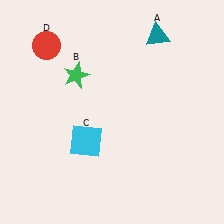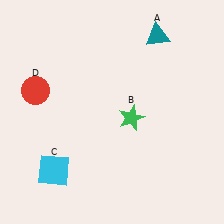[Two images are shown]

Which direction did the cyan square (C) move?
The cyan square (C) moved left.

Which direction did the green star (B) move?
The green star (B) moved right.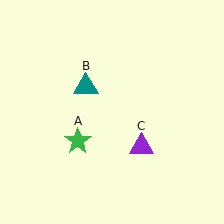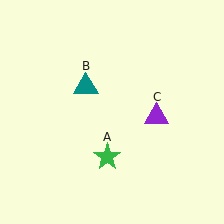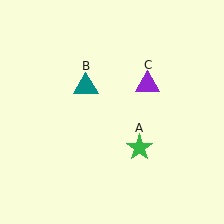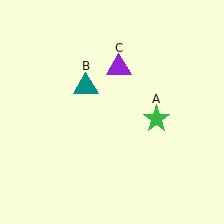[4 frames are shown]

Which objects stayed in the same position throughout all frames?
Teal triangle (object B) remained stationary.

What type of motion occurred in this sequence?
The green star (object A), purple triangle (object C) rotated counterclockwise around the center of the scene.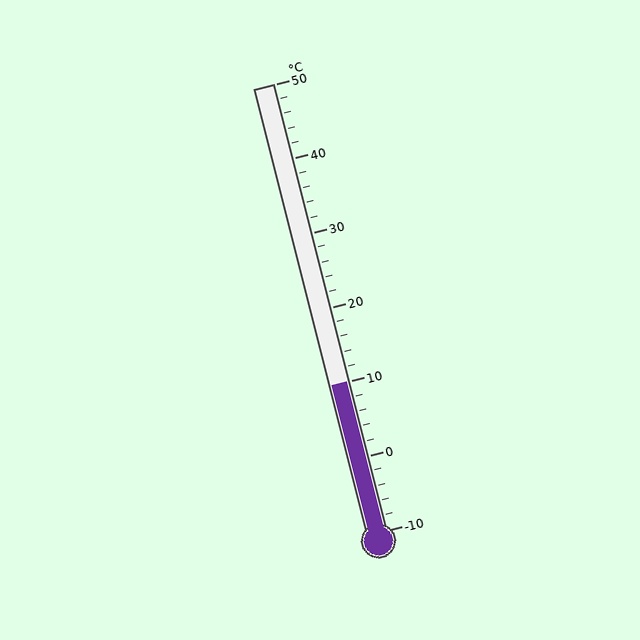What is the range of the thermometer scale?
The thermometer scale ranges from -10°C to 50°C.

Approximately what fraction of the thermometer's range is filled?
The thermometer is filled to approximately 35% of its range.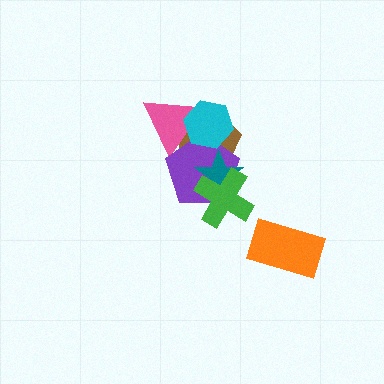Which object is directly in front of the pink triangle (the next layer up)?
The purple pentagon is directly in front of the pink triangle.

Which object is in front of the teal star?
The green cross is in front of the teal star.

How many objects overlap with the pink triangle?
3 objects overlap with the pink triangle.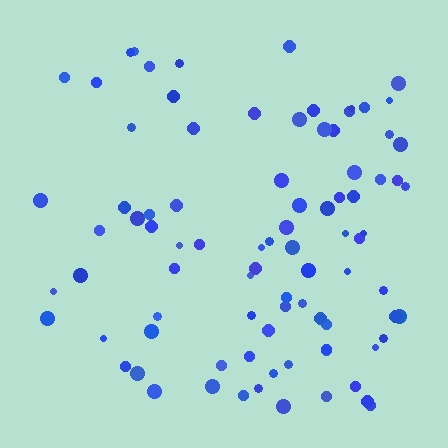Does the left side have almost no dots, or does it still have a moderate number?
Still a moderate number, just noticeably fewer than the right.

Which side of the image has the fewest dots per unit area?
The left.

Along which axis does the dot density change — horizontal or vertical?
Horizontal.